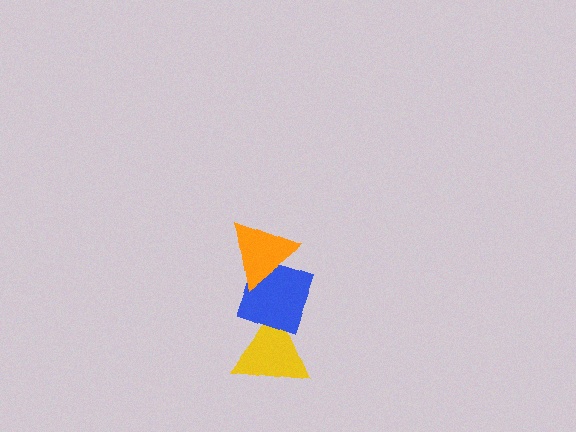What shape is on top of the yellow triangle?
The blue diamond is on top of the yellow triangle.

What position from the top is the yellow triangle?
The yellow triangle is 3rd from the top.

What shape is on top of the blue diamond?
The orange triangle is on top of the blue diamond.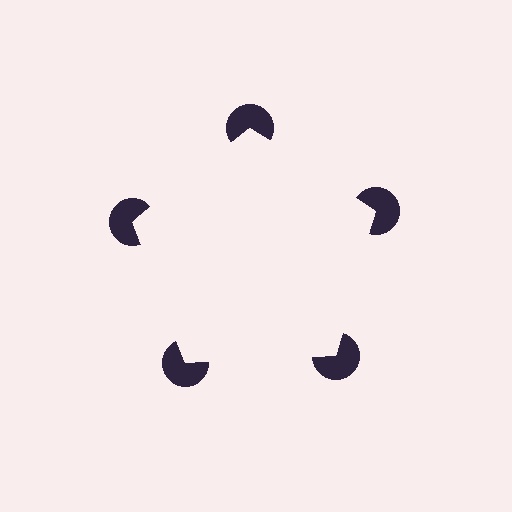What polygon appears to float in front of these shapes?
An illusory pentagon — its edges are inferred from the aligned wedge cuts in the pac-man discs, not physically drawn.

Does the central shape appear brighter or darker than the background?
It typically appears slightly brighter than the background, even though no actual brightness change is drawn.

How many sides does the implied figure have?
5 sides.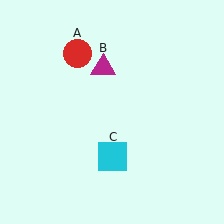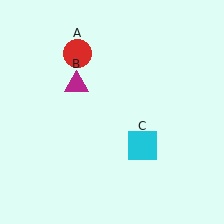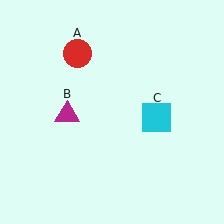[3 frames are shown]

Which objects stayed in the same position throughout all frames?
Red circle (object A) remained stationary.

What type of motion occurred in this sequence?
The magenta triangle (object B), cyan square (object C) rotated counterclockwise around the center of the scene.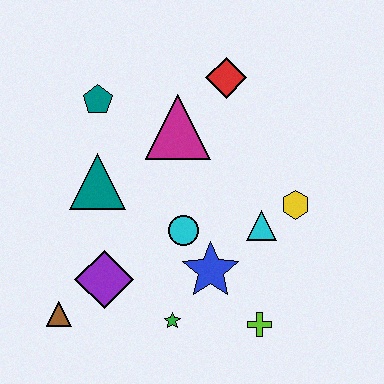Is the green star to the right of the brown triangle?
Yes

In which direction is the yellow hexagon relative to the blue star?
The yellow hexagon is to the right of the blue star.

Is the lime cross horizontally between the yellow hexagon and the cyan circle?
Yes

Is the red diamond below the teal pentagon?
No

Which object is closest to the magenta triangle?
The red diamond is closest to the magenta triangle.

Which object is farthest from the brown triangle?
The red diamond is farthest from the brown triangle.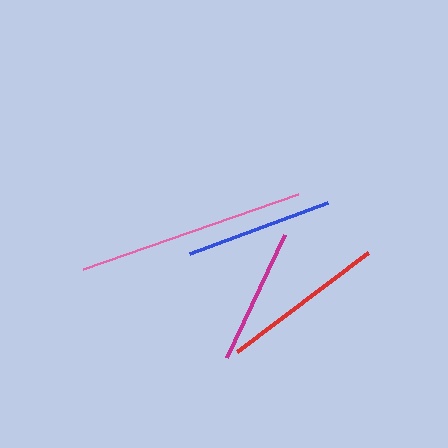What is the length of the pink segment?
The pink segment is approximately 227 pixels long.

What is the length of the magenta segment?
The magenta segment is approximately 136 pixels long.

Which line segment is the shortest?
The magenta line is the shortest at approximately 136 pixels.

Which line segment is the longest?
The pink line is the longest at approximately 227 pixels.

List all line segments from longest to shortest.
From longest to shortest: pink, red, blue, magenta.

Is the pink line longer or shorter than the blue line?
The pink line is longer than the blue line.